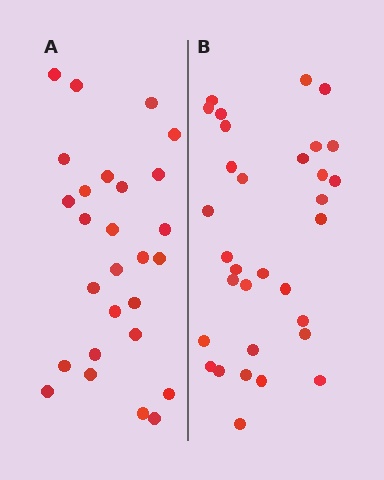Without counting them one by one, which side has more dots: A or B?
Region B (the right region) has more dots.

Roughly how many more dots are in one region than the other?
Region B has about 5 more dots than region A.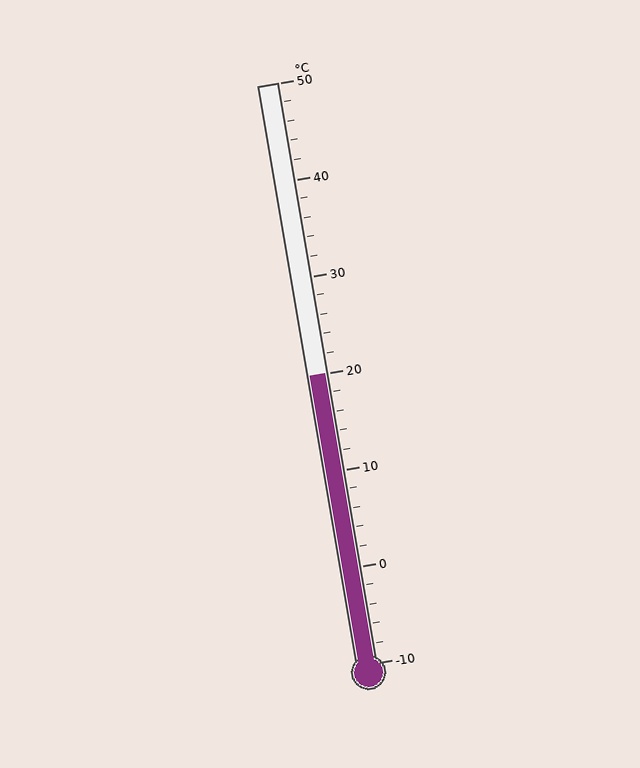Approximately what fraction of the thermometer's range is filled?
The thermometer is filled to approximately 50% of its range.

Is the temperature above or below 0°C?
The temperature is above 0°C.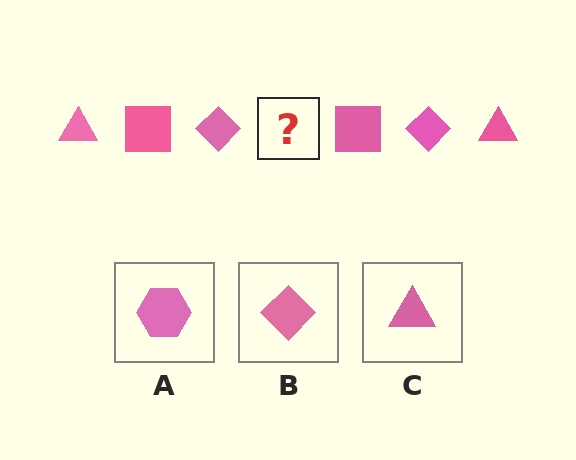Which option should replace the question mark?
Option C.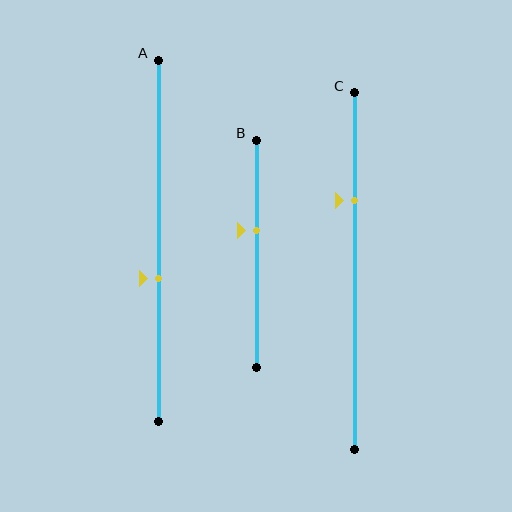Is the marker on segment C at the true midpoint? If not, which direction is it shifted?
No, the marker on segment C is shifted upward by about 20% of the segment length.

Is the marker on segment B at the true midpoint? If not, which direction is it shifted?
No, the marker on segment B is shifted upward by about 10% of the segment length.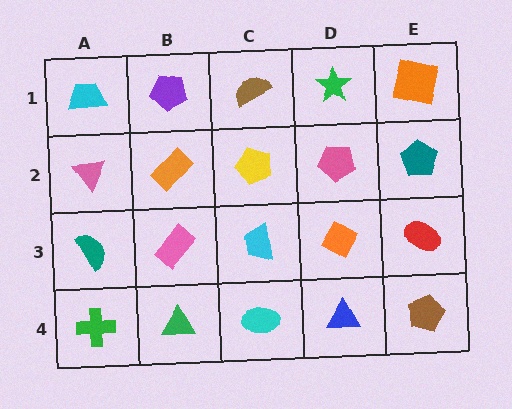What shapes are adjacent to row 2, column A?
A cyan trapezoid (row 1, column A), a teal semicircle (row 3, column A), an orange rectangle (row 2, column B).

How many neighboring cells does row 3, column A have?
3.